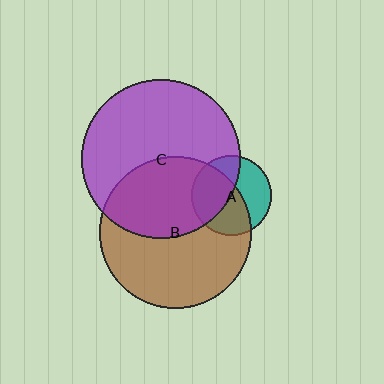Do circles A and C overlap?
Yes.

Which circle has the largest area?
Circle C (purple).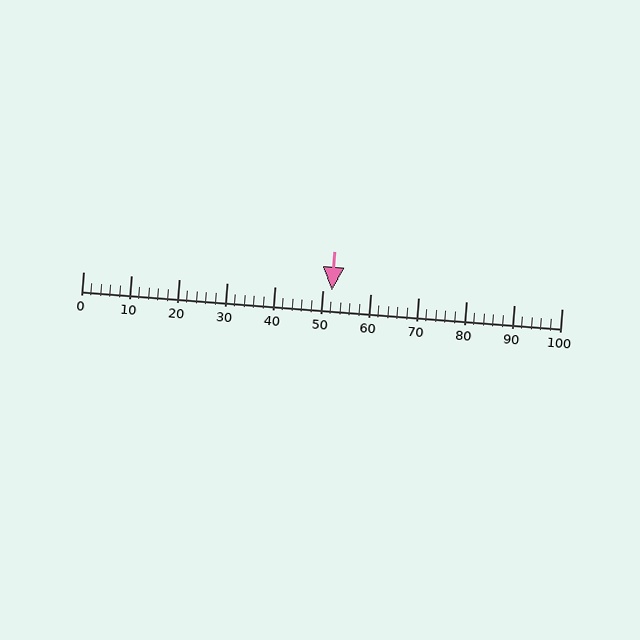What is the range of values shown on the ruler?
The ruler shows values from 0 to 100.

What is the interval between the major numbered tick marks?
The major tick marks are spaced 10 units apart.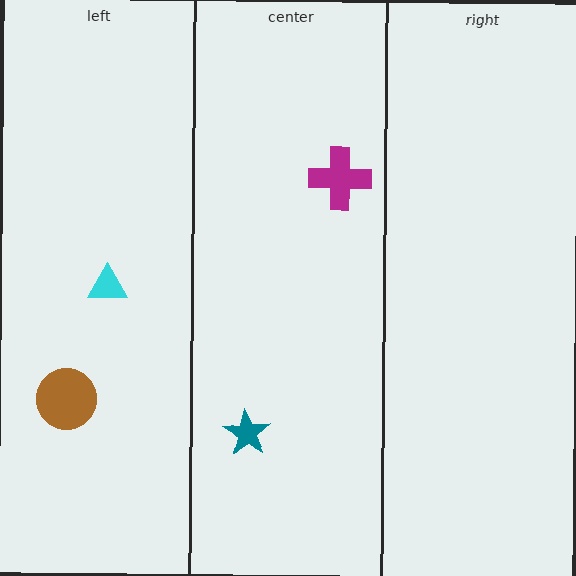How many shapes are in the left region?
2.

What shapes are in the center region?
The magenta cross, the teal star.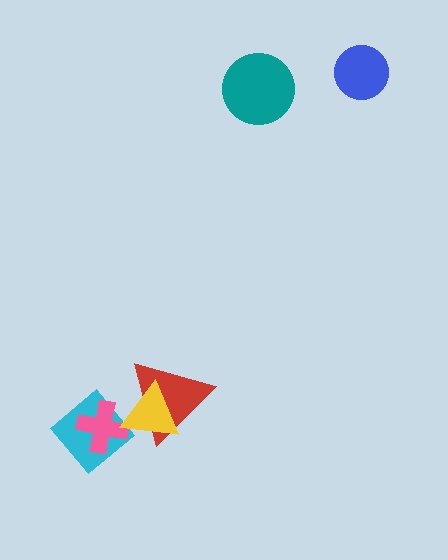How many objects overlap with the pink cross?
2 objects overlap with the pink cross.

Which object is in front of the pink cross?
The yellow triangle is in front of the pink cross.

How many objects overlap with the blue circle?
0 objects overlap with the blue circle.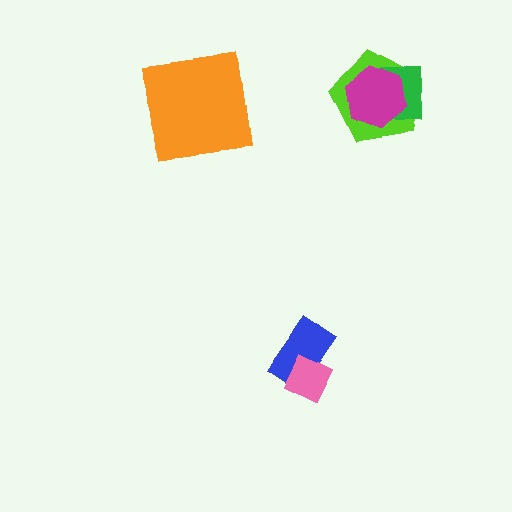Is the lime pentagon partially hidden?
Yes, it is partially covered by another shape.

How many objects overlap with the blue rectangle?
1 object overlaps with the blue rectangle.